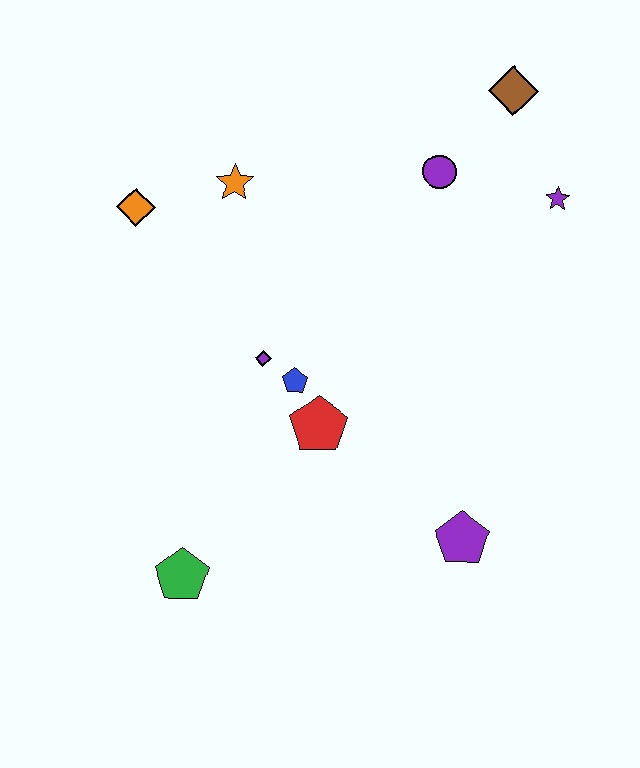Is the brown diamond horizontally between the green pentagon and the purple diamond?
No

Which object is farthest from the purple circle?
The green pentagon is farthest from the purple circle.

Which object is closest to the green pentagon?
The red pentagon is closest to the green pentagon.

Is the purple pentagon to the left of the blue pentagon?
No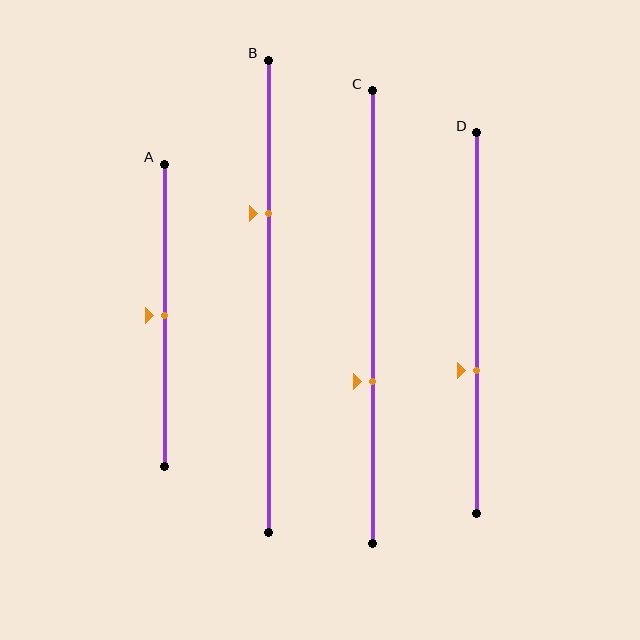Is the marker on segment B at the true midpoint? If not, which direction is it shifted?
No, the marker on segment B is shifted upward by about 17% of the segment length.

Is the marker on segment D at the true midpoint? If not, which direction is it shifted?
No, the marker on segment D is shifted downward by about 12% of the segment length.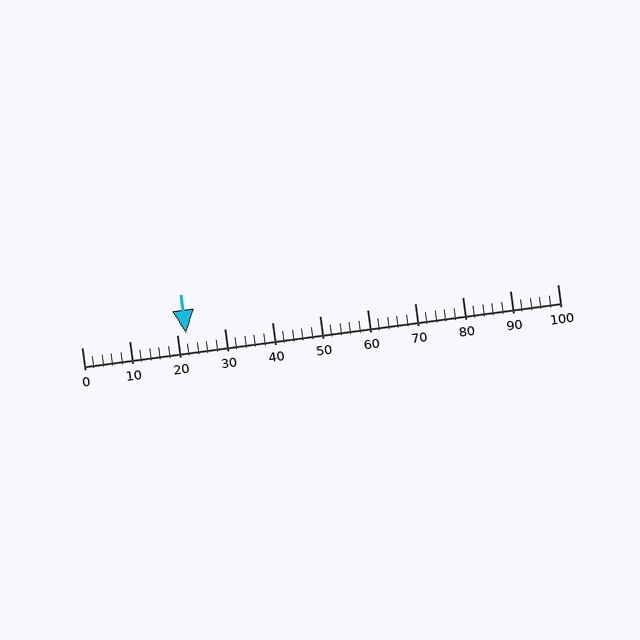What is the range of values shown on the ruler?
The ruler shows values from 0 to 100.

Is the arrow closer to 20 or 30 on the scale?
The arrow is closer to 20.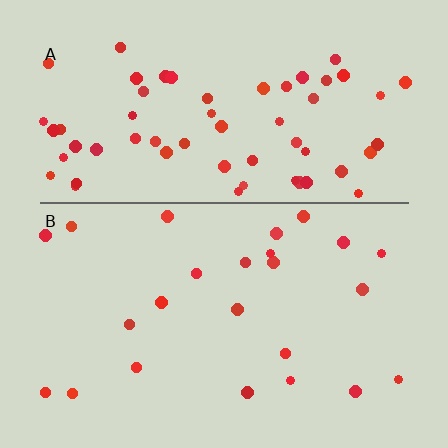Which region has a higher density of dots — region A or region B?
A (the top).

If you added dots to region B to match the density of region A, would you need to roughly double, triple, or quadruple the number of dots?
Approximately triple.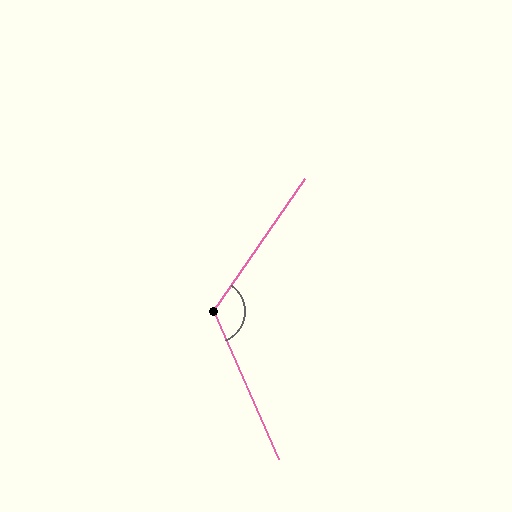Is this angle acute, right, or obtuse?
It is obtuse.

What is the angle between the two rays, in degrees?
Approximately 122 degrees.